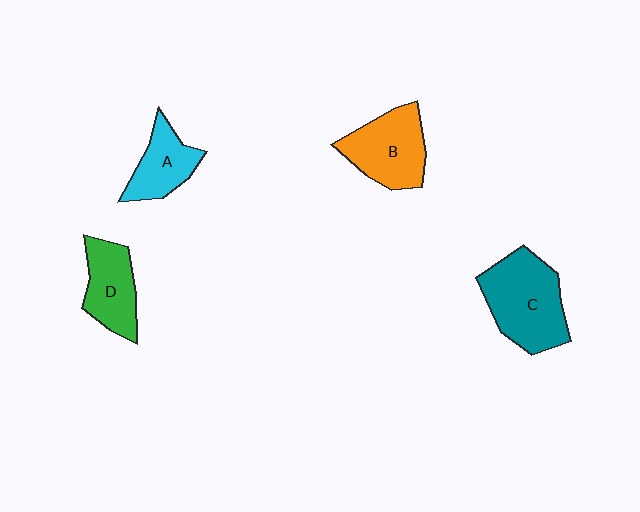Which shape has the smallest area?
Shape A (cyan).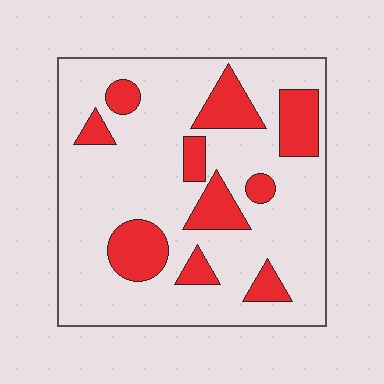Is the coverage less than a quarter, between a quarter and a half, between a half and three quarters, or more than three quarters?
Less than a quarter.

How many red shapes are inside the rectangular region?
10.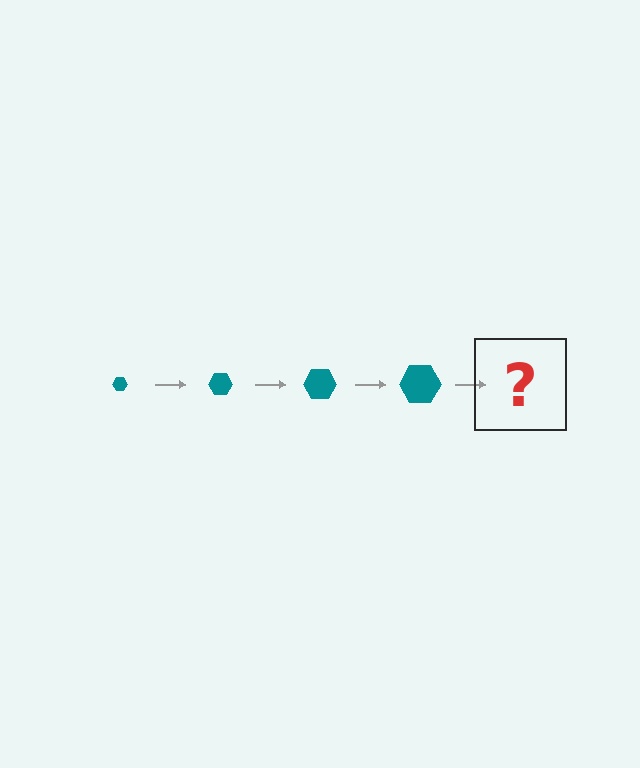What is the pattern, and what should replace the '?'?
The pattern is that the hexagon gets progressively larger each step. The '?' should be a teal hexagon, larger than the previous one.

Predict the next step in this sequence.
The next step is a teal hexagon, larger than the previous one.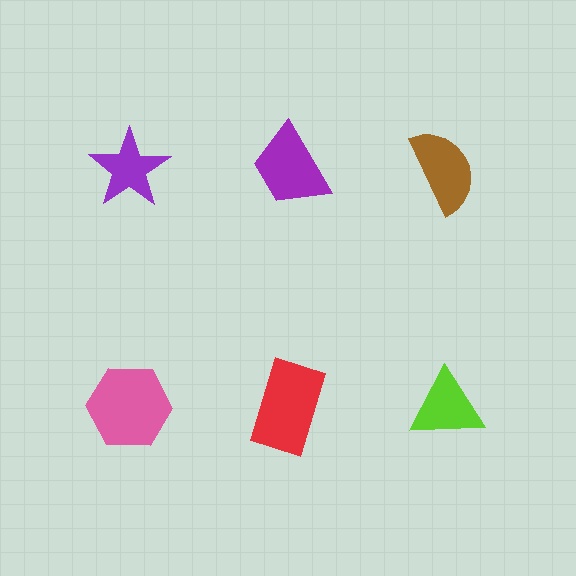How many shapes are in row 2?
3 shapes.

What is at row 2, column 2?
A red rectangle.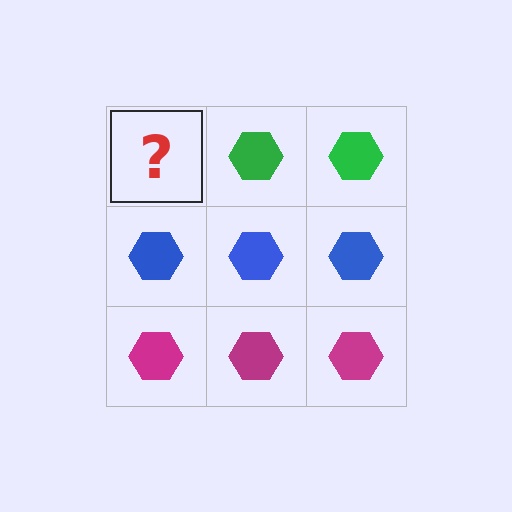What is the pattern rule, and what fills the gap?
The rule is that each row has a consistent color. The gap should be filled with a green hexagon.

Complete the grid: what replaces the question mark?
The question mark should be replaced with a green hexagon.